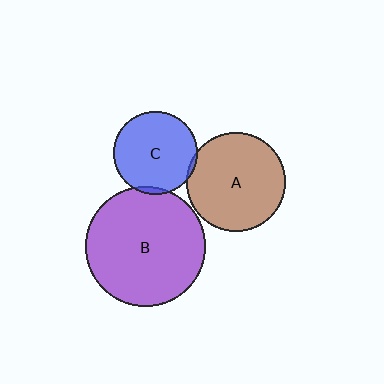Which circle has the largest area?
Circle B (purple).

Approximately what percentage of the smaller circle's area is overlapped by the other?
Approximately 5%.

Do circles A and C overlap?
Yes.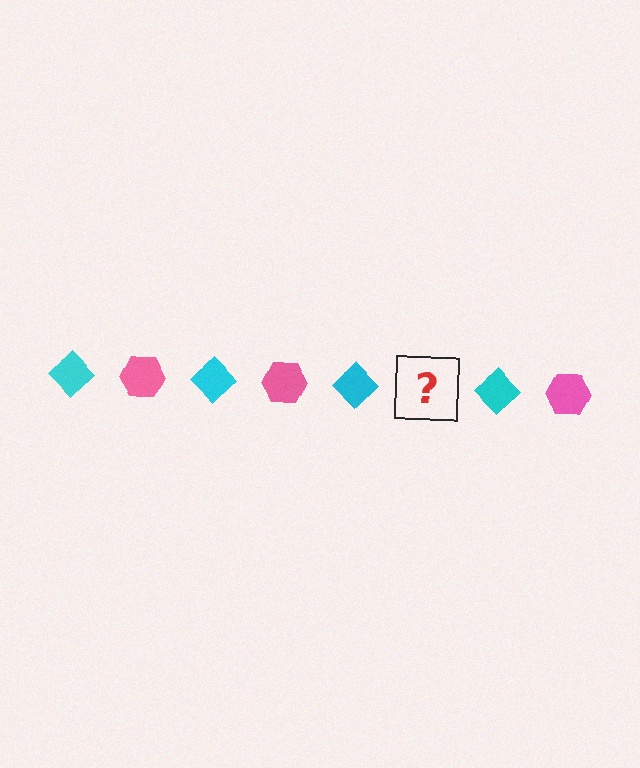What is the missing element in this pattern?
The missing element is a pink hexagon.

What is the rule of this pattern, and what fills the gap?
The rule is that the pattern alternates between cyan diamond and pink hexagon. The gap should be filled with a pink hexagon.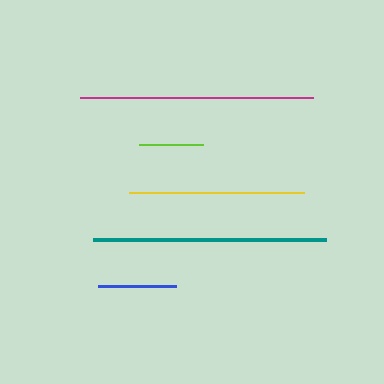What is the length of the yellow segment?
The yellow segment is approximately 175 pixels long.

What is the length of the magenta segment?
The magenta segment is approximately 233 pixels long.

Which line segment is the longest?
The magenta line is the longest at approximately 233 pixels.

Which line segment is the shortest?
The lime line is the shortest at approximately 64 pixels.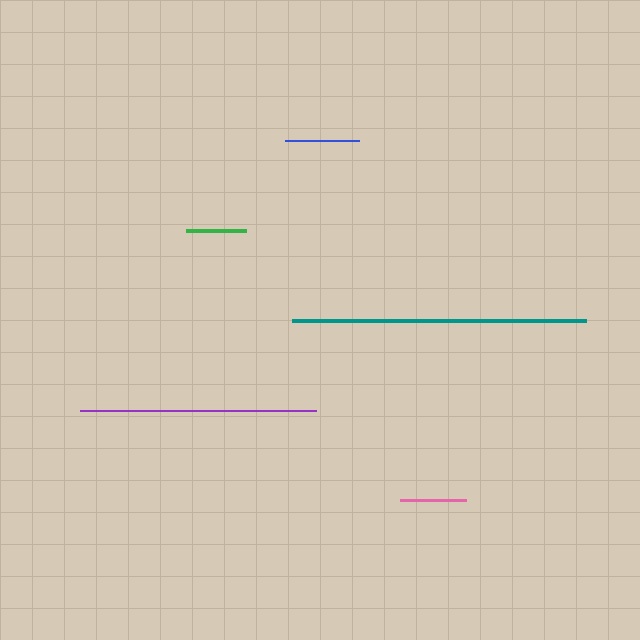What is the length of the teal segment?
The teal segment is approximately 295 pixels long.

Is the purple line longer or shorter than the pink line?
The purple line is longer than the pink line.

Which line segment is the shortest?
The green line is the shortest at approximately 60 pixels.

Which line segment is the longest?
The teal line is the longest at approximately 295 pixels.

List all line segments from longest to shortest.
From longest to shortest: teal, purple, blue, pink, green.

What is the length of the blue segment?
The blue segment is approximately 74 pixels long.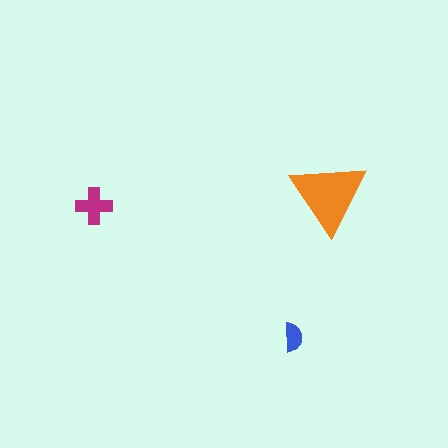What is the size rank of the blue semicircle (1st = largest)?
3rd.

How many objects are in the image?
There are 3 objects in the image.